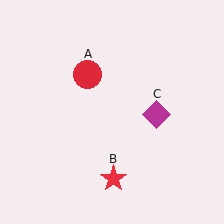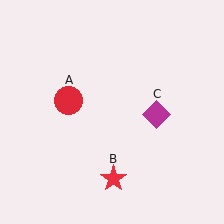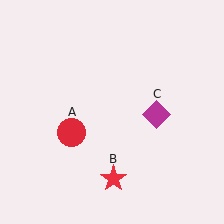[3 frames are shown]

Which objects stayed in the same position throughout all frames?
Red star (object B) and magenta diamond (object C) remained stationary.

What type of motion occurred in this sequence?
The red circle (object A) rotated counterclockwise around the center of the scene.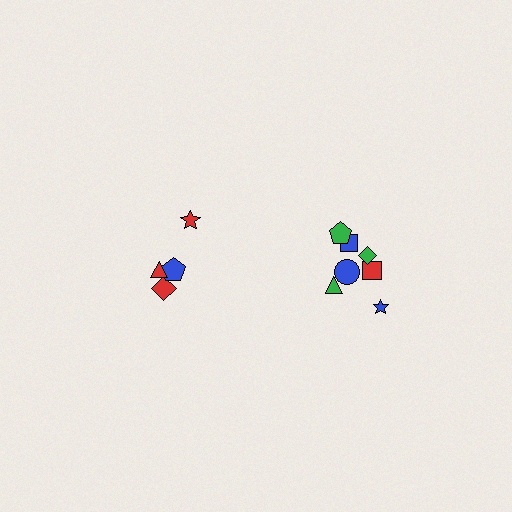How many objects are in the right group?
There are 7 objects.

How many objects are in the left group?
There are 4 objects.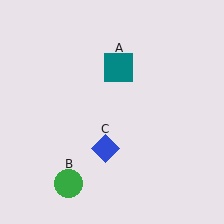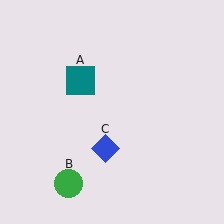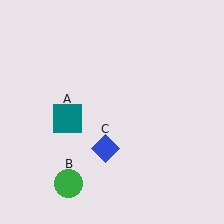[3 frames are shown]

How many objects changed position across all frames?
1 object changed position: teal square (object A).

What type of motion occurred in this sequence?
The teal square (object A) rotated counterclockwise around the center of the scene.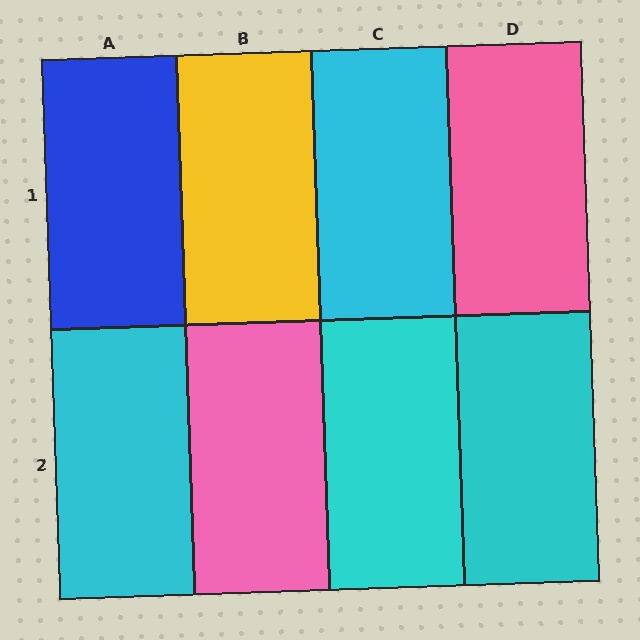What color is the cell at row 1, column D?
Pink.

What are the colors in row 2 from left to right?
Cyan, pink, cyan, cyan.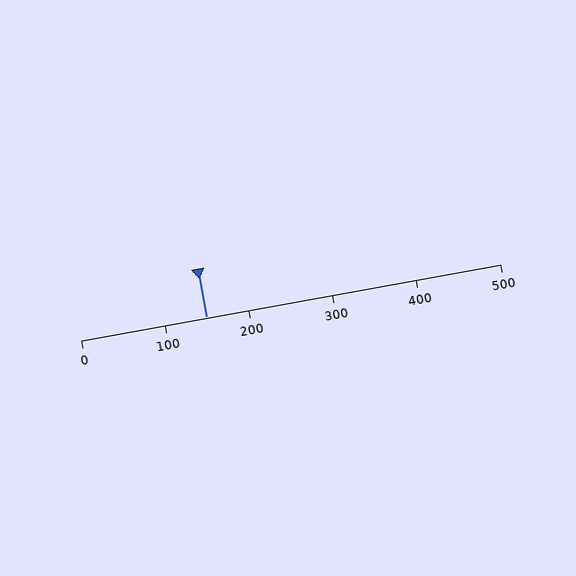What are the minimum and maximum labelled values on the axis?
The axis runs from 0 to 500.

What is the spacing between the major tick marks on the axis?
The major ticks are spaced 100 apart.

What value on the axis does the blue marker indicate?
The marker indicates approximately 150.